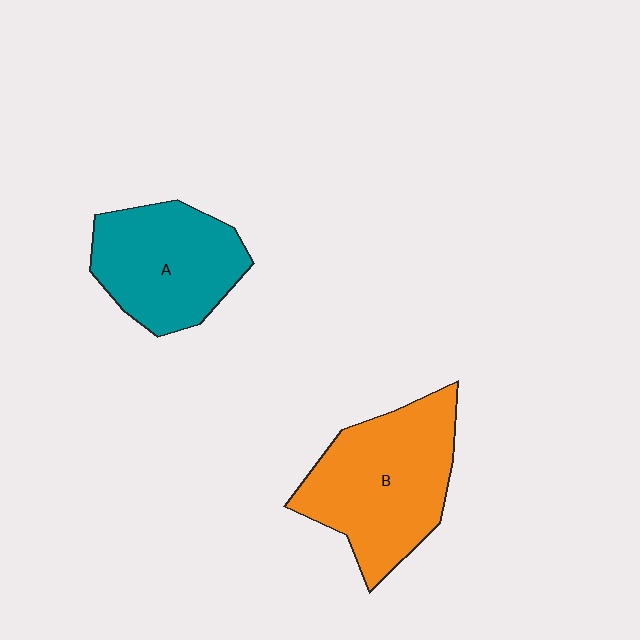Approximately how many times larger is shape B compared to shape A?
Approximately 1.2 times.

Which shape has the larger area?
Shape B (orange).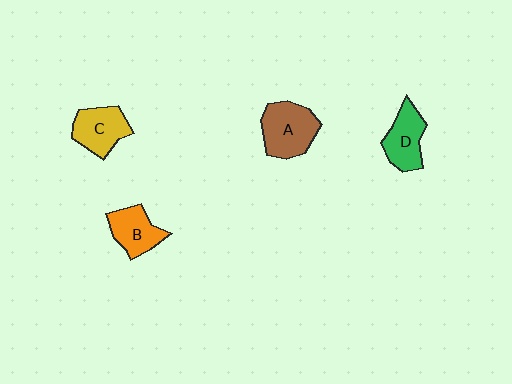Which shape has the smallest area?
Shape B (orange).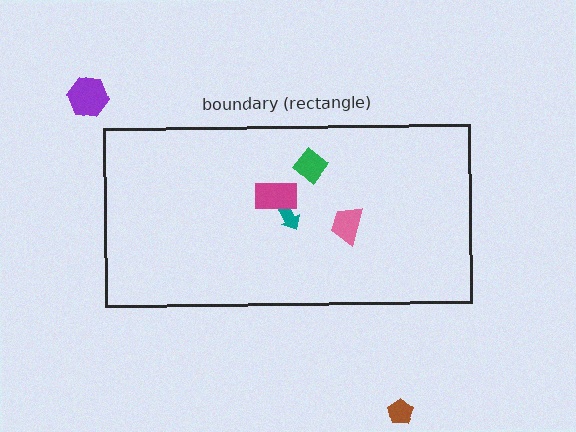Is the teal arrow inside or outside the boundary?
Inside.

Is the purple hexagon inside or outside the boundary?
Outside.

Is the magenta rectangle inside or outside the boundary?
Inside.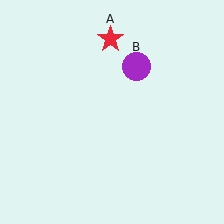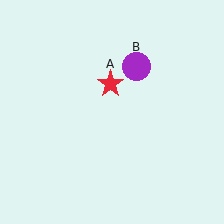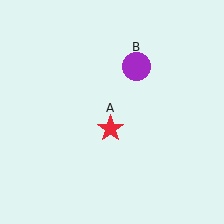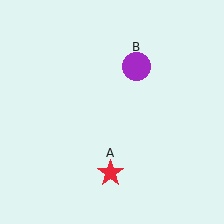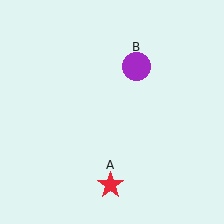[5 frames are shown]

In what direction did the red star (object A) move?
The red star (object A) moved down.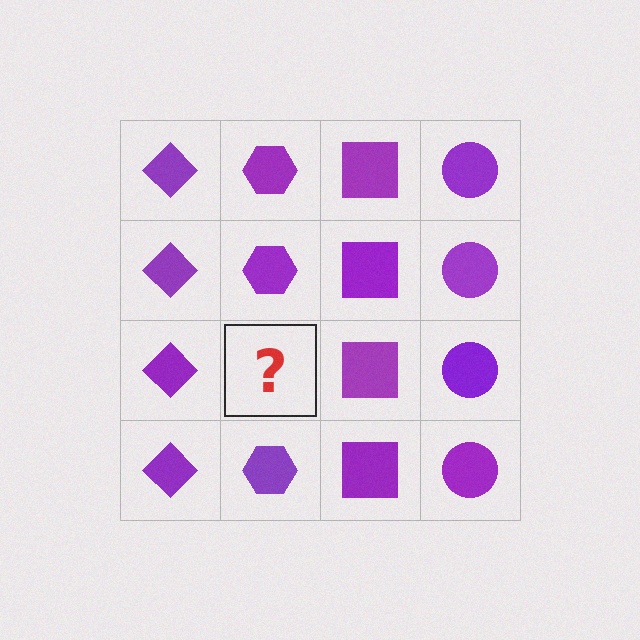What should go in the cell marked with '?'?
The missing cell should contain a purple hexagon.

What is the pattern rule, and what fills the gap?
The rule is that each column has a consistent shape. The gap should be filled with a purple hexagon.